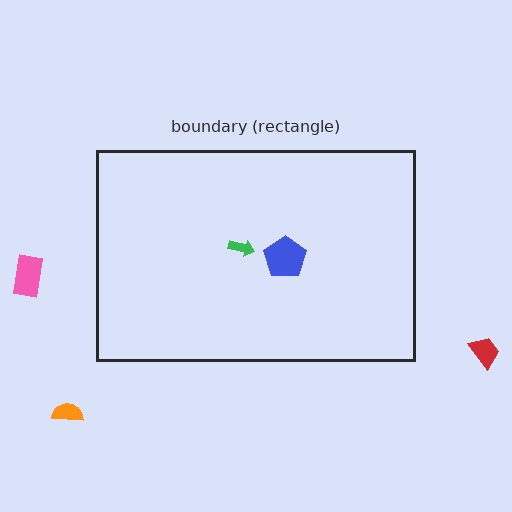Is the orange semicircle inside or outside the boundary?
Outside.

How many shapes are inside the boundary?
2 inside, 3 outside.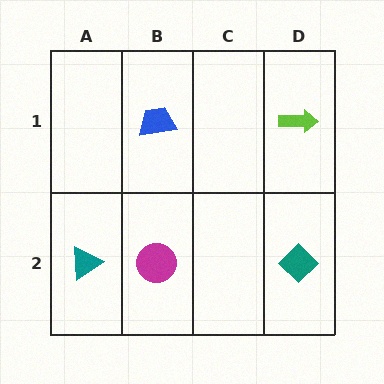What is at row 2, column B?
A magenta circle.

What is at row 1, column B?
A blue trapezoid.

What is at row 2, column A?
A teal triangle.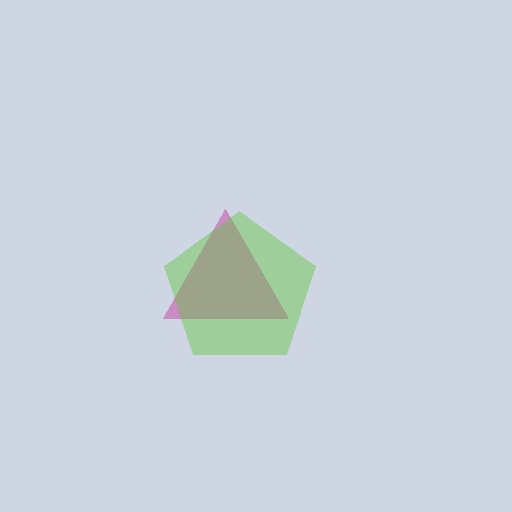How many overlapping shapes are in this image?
There are 2 overlapping shapes in the image.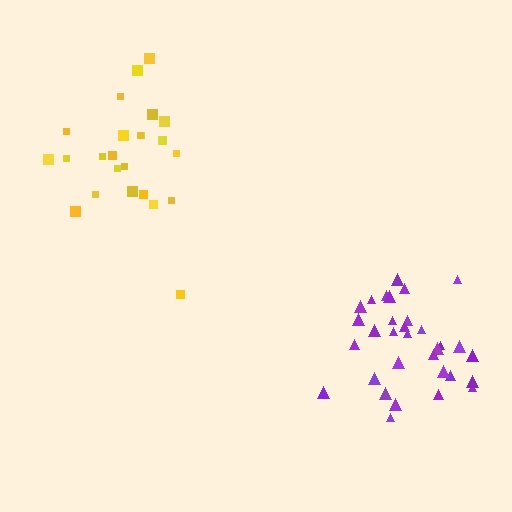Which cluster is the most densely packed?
Purple.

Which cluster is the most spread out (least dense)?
Yellow.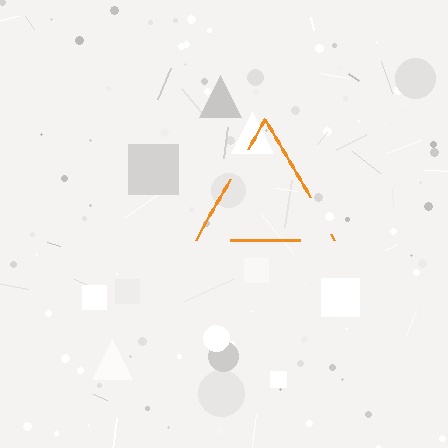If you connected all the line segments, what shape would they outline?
They would outline a triangle.